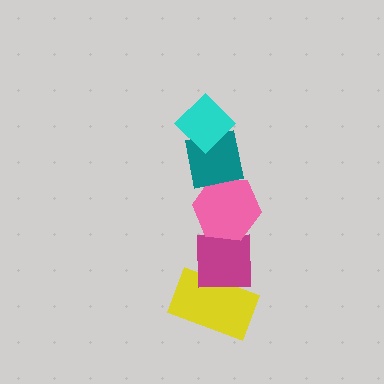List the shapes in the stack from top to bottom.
From top to bottom: the cyan diamond, the teal square, the pink hexagon, the magenta square, the yellow rectangle.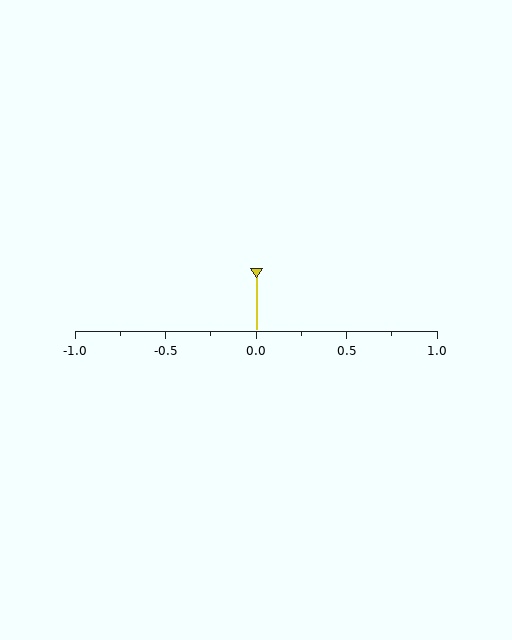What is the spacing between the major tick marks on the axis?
The major ticks are spaced 0.5 apart.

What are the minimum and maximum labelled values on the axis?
The axis runs from -1.0 to 1.0.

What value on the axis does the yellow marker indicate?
The marker indicates approximately 0.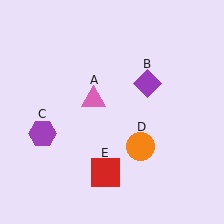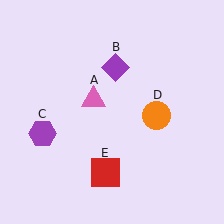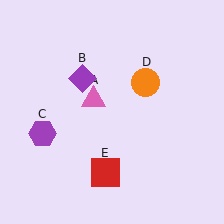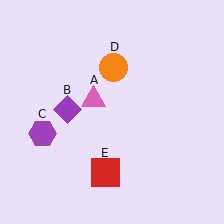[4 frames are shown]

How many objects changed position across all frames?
2 objects changed position: purple diamond (object B), orange circle (object D).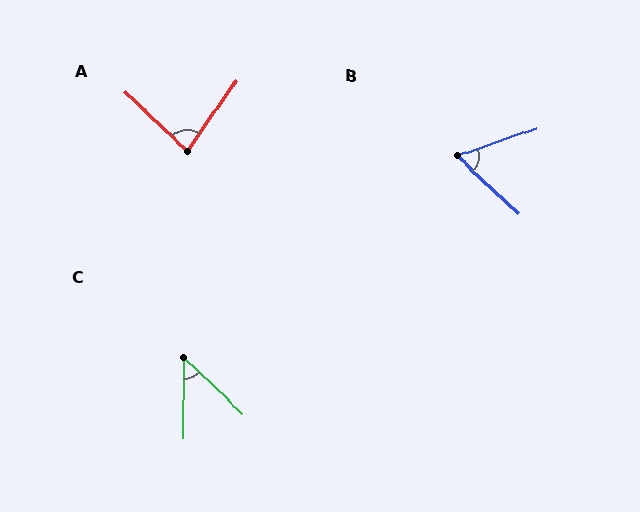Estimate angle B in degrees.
Approximately 62 degrees.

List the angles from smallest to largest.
C (46°), B (62°), A (82°).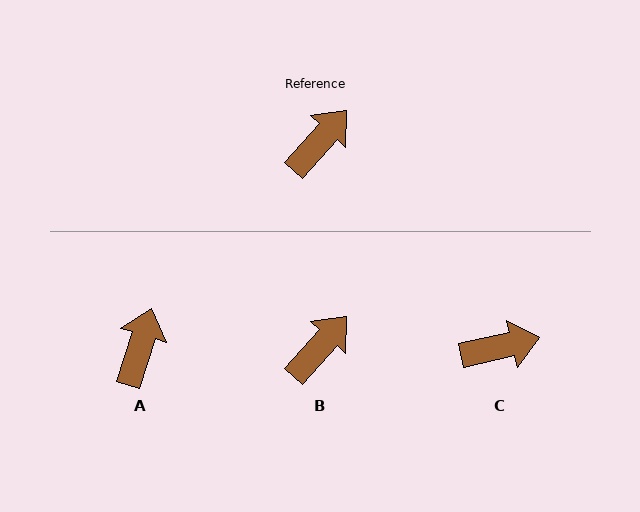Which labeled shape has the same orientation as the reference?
B.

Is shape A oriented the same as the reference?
No, it is off by about 25 degrees.